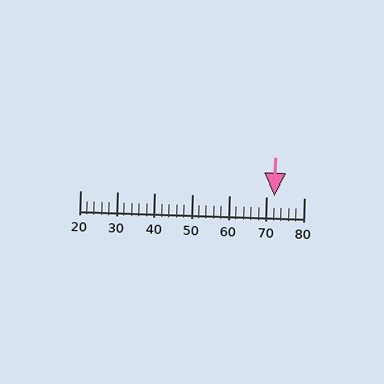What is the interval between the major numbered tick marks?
The major tick marks are spaced 10 units apart.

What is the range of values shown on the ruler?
The ruler shows values from 20 to 80.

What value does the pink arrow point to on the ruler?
The pink arrow points to approximately 72.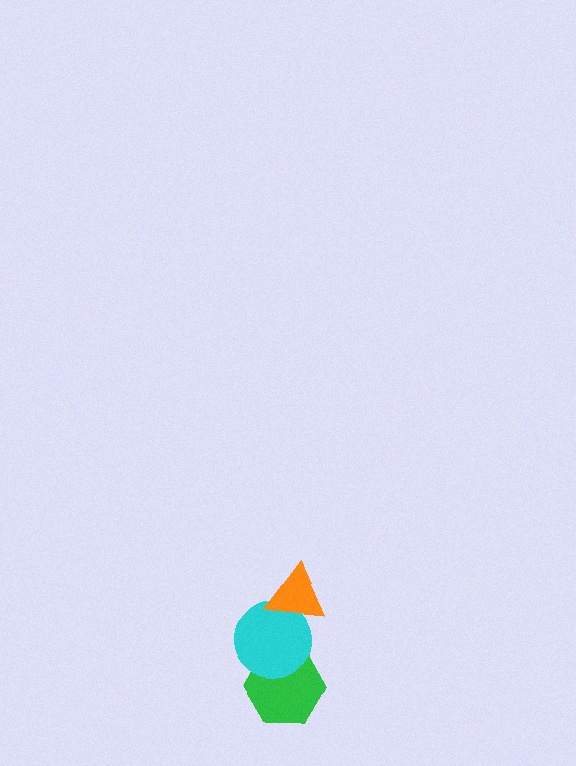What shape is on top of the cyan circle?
The orange triangle is on top of the cyan circle.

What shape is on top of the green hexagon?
The cyan circle is on top of the green hexagon.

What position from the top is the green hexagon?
The green hexagon is 3rd from the top.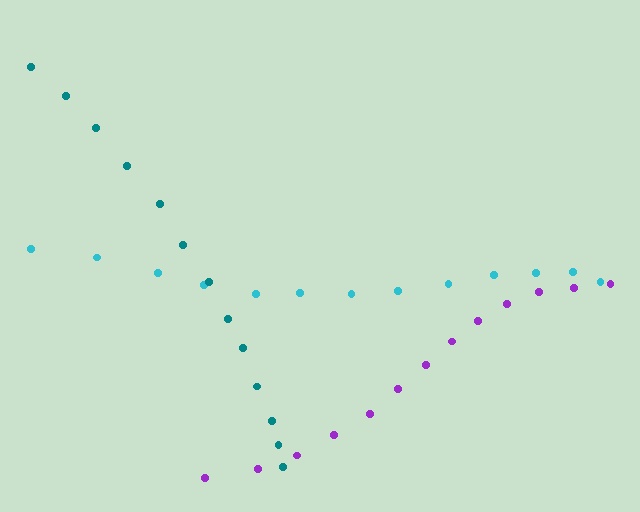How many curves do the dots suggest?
There are 3 distinct paths.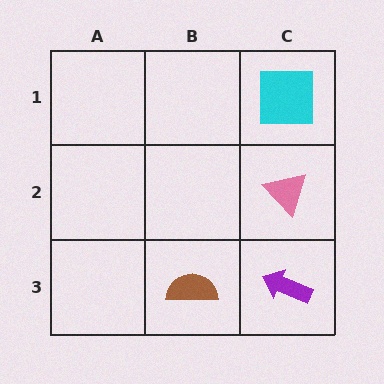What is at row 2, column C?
A pink triangle.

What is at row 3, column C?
A purple arrow.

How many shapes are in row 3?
2 shapes.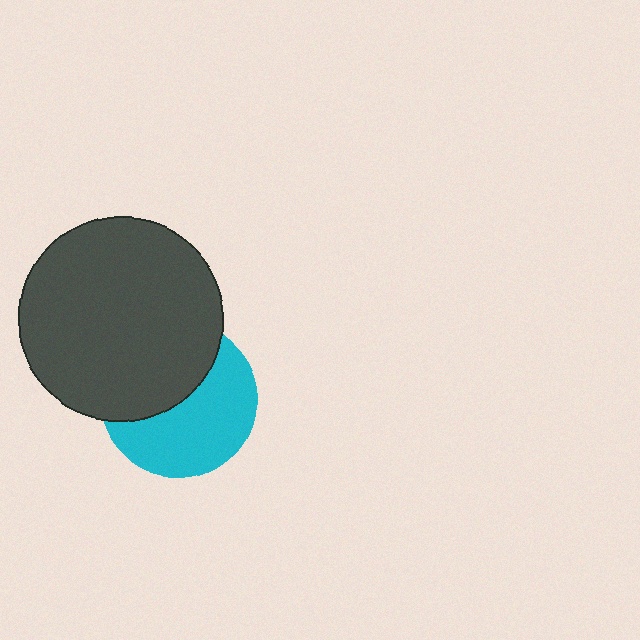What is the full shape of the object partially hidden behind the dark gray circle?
The partially hidden object is a cyan circle.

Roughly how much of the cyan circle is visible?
About half of it is visible (roughly 55%).